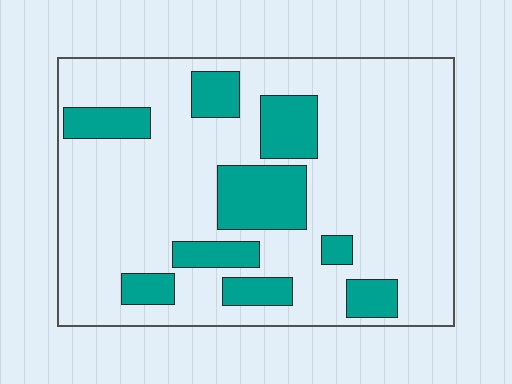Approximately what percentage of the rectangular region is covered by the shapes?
Approximately 20%.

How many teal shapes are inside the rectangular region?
9.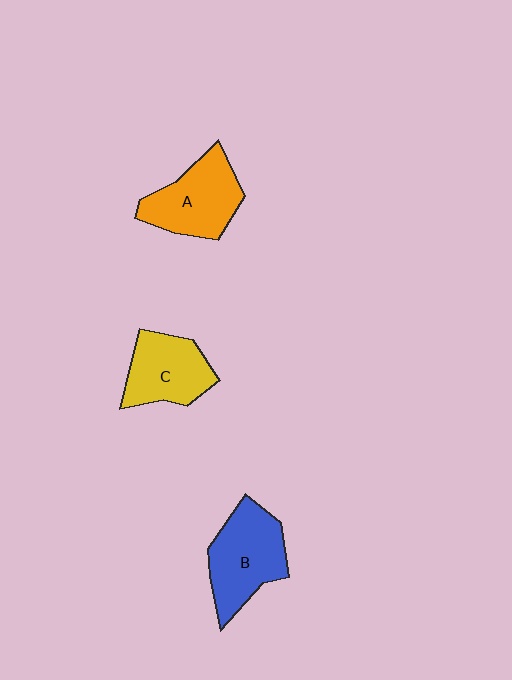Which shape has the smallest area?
Shape C (yellow).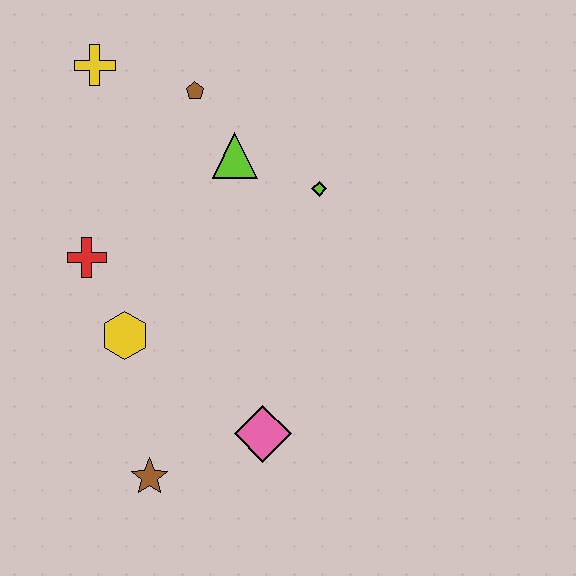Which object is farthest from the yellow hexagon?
The yellow cross is farthest from the yellow hexagon.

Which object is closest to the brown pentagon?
The lime triangle is closest to the brown pentagon.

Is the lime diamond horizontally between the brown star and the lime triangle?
No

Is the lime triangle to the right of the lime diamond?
No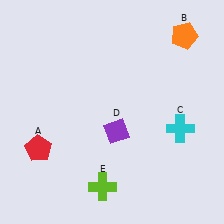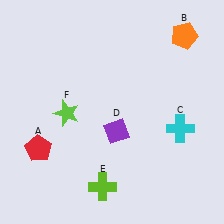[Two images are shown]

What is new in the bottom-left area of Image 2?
A lime star (F) was added in the bottom-left area of Image 2.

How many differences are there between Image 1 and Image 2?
There is 1 difference between the two images.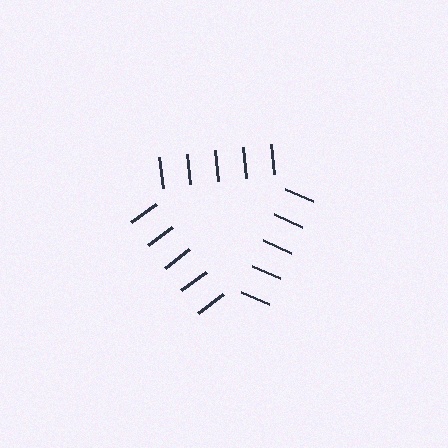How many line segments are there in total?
15 — 5 along each of the 3 edges.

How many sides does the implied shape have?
3 sides — the line-ends trace a triangle.